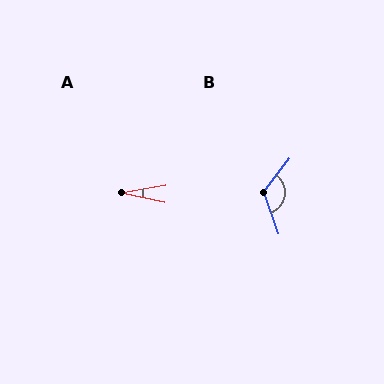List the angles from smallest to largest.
A (23°), B (123°).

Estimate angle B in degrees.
Approximately 123 degrees.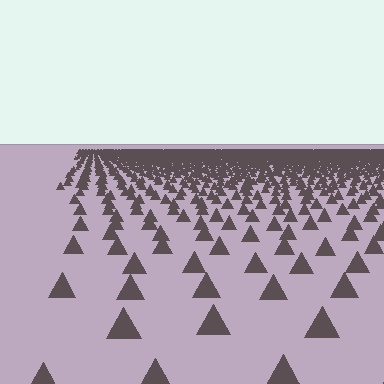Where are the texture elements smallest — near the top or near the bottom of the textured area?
Near the top.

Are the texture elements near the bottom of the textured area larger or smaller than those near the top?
Larger. Near the bottom, elements are closer to the viewer and appear at a bigger on-screen size.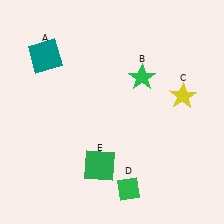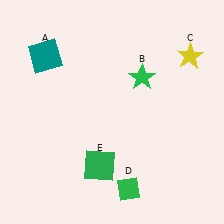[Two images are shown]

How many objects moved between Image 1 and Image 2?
1 object moved between the two images.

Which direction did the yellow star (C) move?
The yellow star (C) moved up.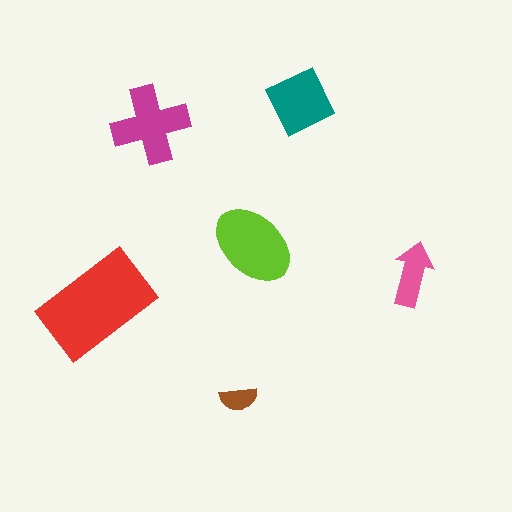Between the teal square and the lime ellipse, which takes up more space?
The lime ellipse.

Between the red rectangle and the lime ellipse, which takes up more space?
The red rectangle.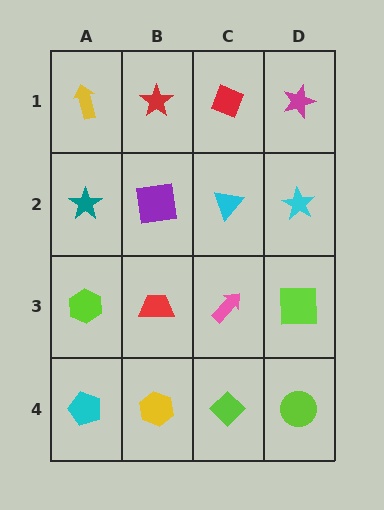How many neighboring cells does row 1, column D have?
2.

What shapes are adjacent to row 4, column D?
A lime square (row 3, column D), a lime diamond (row 4, column C).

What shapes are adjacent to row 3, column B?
A purple square (row 2, column B), a yellow hexagon (row 4, column B), a lime hexagon (row 3, column A), a pink arrow (row 3, column C).